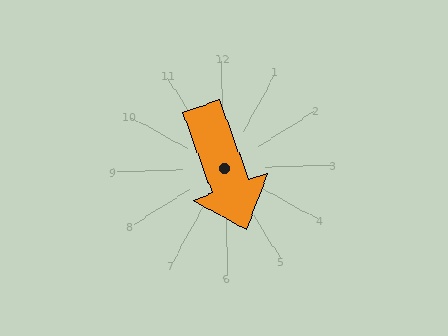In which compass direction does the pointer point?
South.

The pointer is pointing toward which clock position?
Roughly 5 o'clock.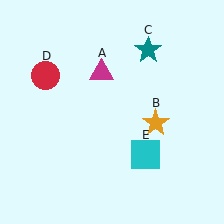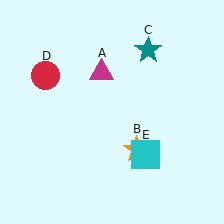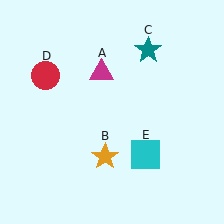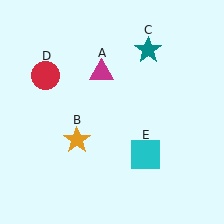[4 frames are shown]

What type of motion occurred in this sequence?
The orange star (object B) rotated clockwise around the center of the scene.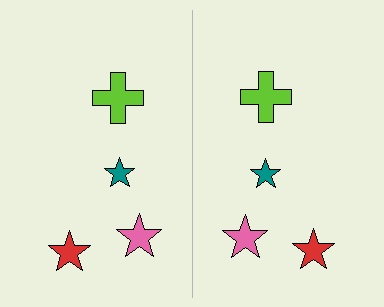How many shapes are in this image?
There are 8 shapes in this image.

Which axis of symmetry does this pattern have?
The pattern has a vertical axis of symmetry running through the center of the image.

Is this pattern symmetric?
Yes, this pattern has bilateral (reflection) symmetry.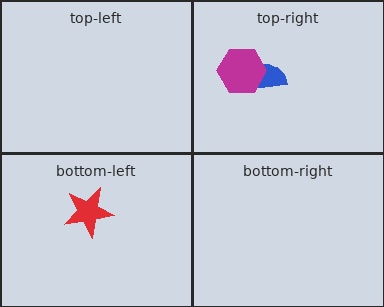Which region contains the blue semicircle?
The top-right region.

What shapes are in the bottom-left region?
The red star.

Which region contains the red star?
The bottom-left region.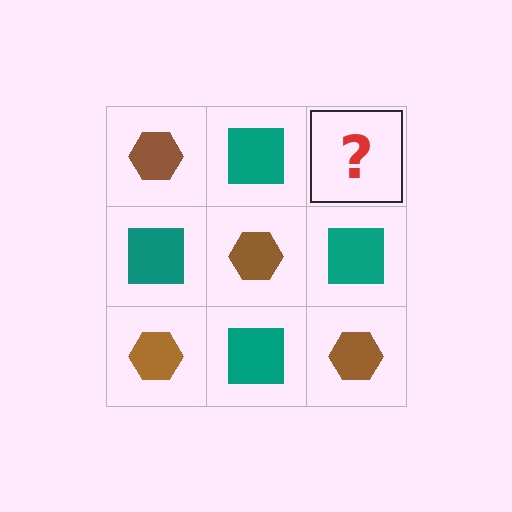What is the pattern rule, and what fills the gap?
The rule is that it alternates brown hexagon and teal square in a checkerboard pattern. The gap should be filled with a brown hexagon.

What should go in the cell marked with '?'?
The missing cell should contain a brown hexagon.